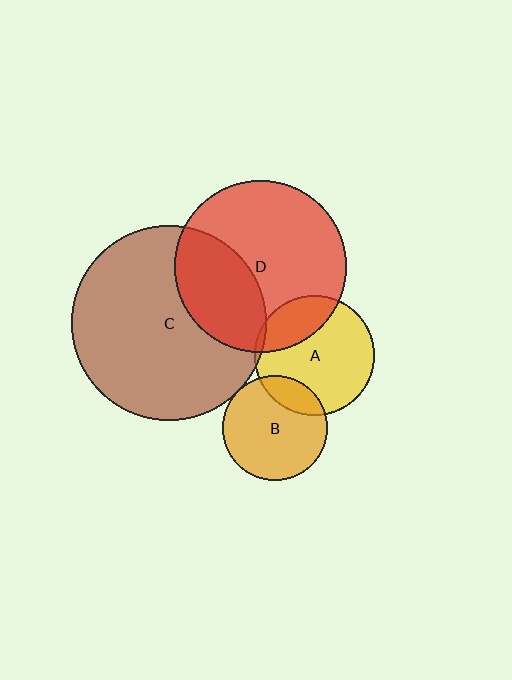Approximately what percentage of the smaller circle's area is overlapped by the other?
Approximately 35%.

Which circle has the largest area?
Circle C (brown).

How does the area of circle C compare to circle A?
Approximately 2.7 times.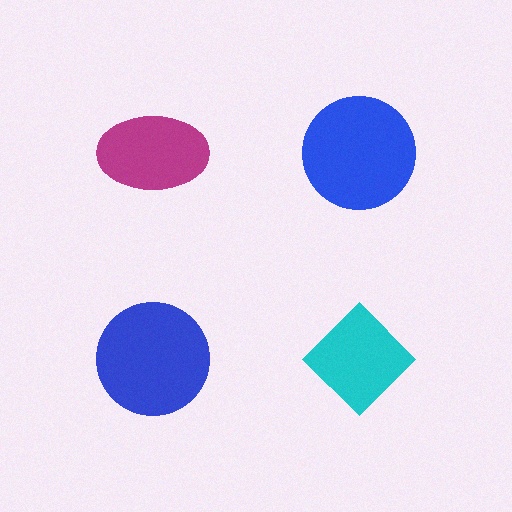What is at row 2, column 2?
A cyan diamond.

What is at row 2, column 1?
A blue circle.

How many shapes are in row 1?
2 shapes.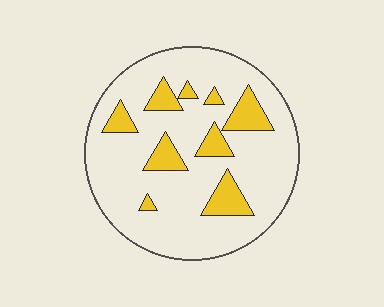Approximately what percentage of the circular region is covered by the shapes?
Approximately 15%.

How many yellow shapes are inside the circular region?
9.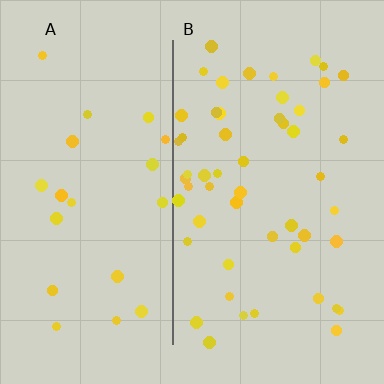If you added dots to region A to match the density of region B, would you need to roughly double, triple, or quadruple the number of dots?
Approximately double.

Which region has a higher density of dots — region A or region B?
B (the right).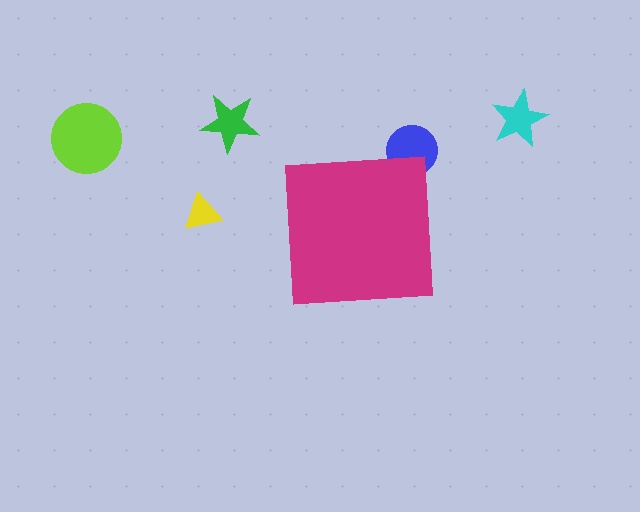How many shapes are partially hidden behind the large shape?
1 shape is partially hidden.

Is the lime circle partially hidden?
No, the lime circle is fully visible.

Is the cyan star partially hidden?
No, the cyan star is fully visible.